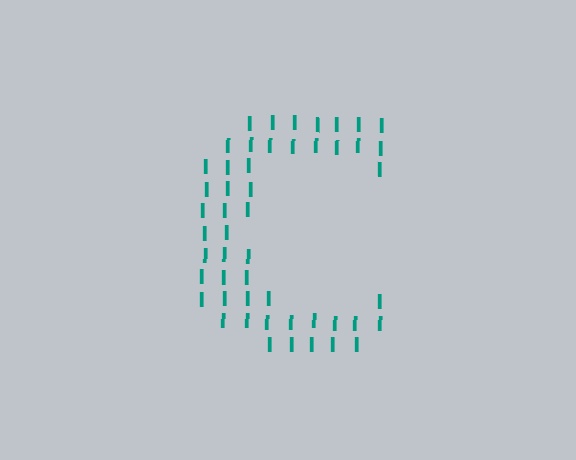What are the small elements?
The small elements are letter I's.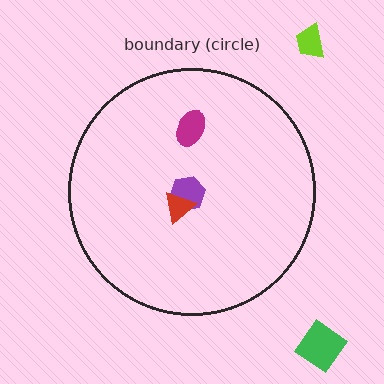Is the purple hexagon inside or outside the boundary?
Inside.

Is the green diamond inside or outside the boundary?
Outside.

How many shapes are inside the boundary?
3 inside, 2 outside.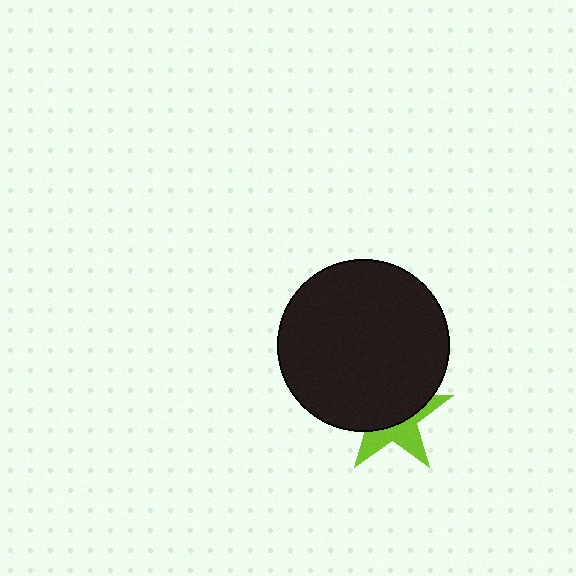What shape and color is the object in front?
The object in front is a black circle.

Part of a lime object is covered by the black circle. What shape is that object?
It is a star.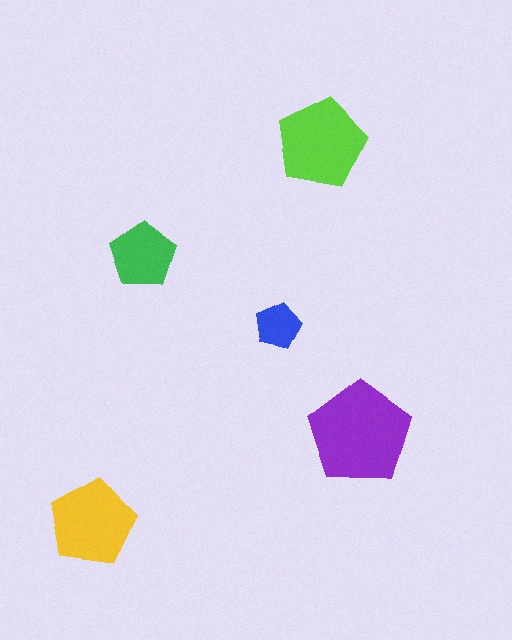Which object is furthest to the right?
The purple pentagon is rightmost.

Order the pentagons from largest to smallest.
the purple one, the lime one, the yellow one, the green one, the blue one.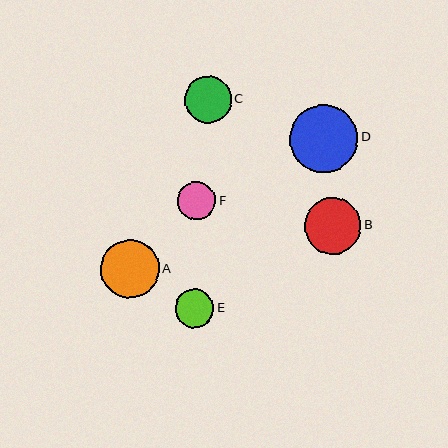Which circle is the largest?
Circle D is the largest with a size of approximately 68 pixels.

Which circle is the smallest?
Circle F is the smallest with a size of approximately 38 pixels.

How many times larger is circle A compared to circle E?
Circle A is approximately 1.5 times the size of circle E.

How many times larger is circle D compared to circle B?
Circle D is approximately 1.2 times the size of circle B.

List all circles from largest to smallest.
From largest to smallest: D, A, B, C, E, F.